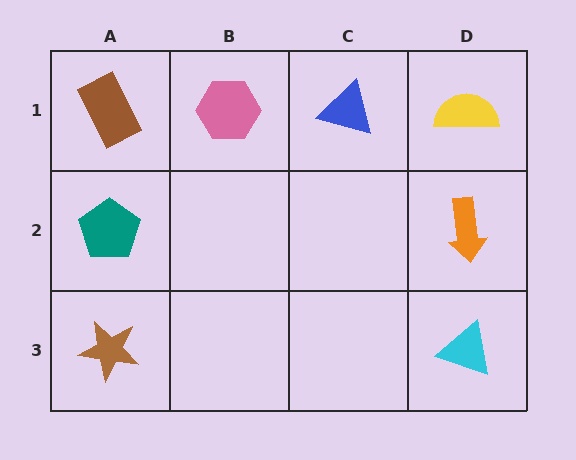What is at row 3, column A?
A brown star.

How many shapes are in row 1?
4 shapes.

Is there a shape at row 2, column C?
No, that cell is empty.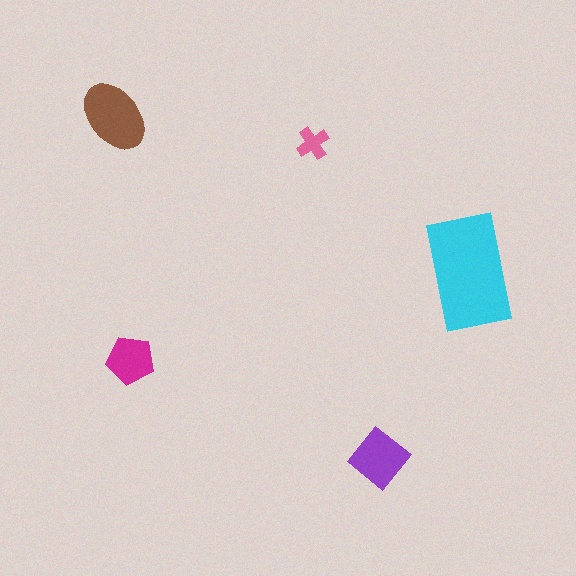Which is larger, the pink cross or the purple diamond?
The purple diamond.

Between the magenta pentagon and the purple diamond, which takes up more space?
The purple diamond.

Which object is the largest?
The cyan rectangle.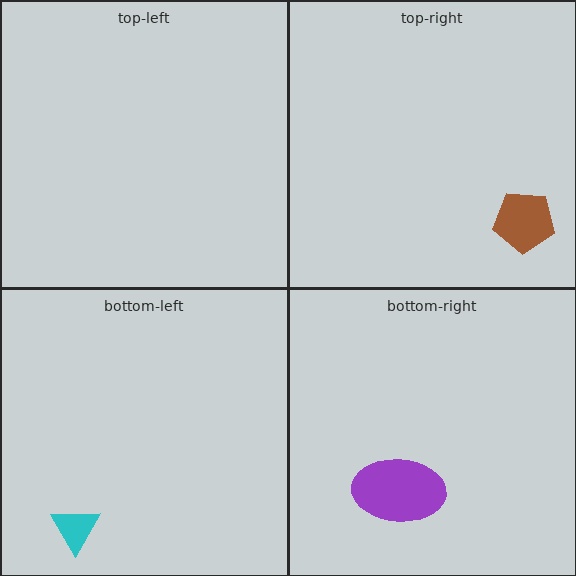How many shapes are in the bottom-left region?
1.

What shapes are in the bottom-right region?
The purple ellipse.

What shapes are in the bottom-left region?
The cyan triangle.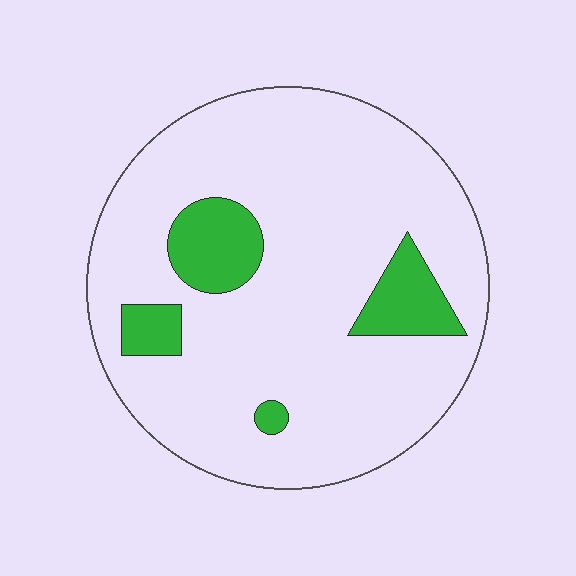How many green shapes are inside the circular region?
4.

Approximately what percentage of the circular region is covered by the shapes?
Approximately 15%.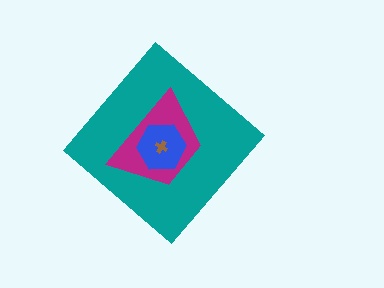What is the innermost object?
The brown cross.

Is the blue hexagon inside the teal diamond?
Yes.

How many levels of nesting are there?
4.